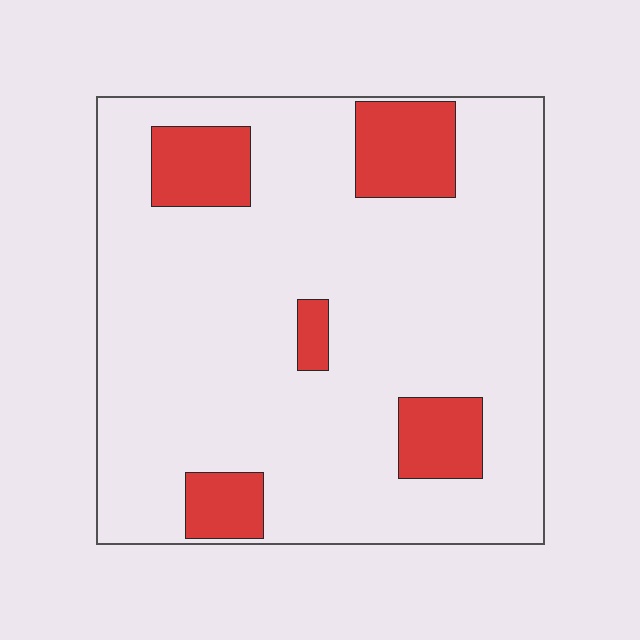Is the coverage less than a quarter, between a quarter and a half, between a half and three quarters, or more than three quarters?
Less than a quarter.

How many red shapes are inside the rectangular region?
5.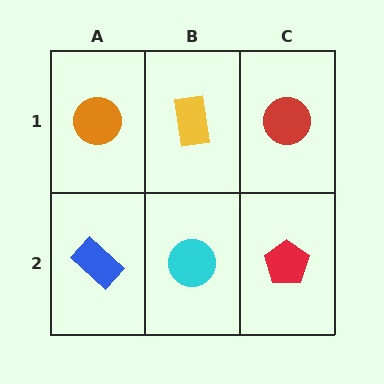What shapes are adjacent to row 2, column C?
A red circle (row 1, column C), a cyan circle (row 2, column B).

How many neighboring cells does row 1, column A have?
2.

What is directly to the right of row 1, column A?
A yellow rectangle.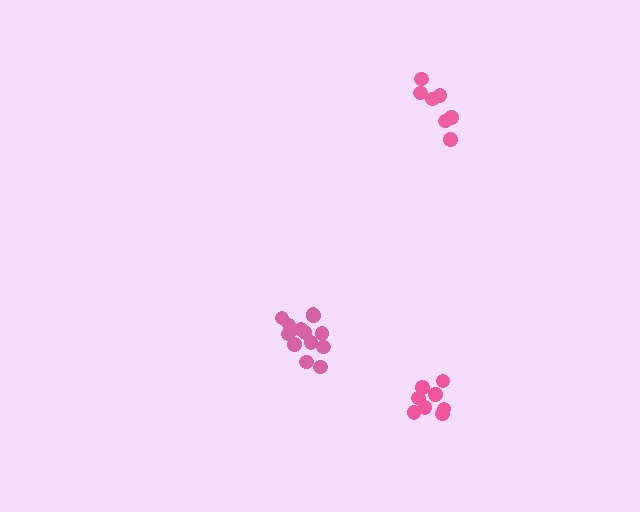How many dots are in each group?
Group 1: 13 dots, Group 2: 7 dots, Group 3: 8 dots (28 total).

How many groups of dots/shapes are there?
There are 3 groups.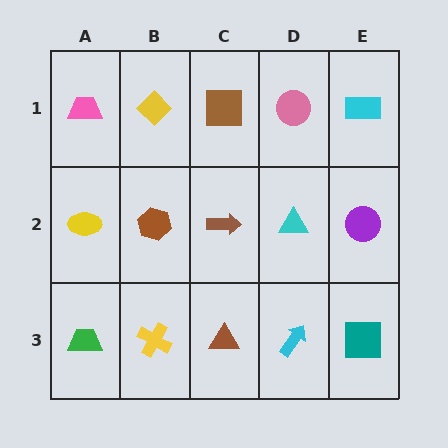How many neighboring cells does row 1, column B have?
3.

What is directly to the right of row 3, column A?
A yellow cross.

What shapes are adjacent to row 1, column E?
A purple circle (row 2, column E), a pink circle (row 1, column D).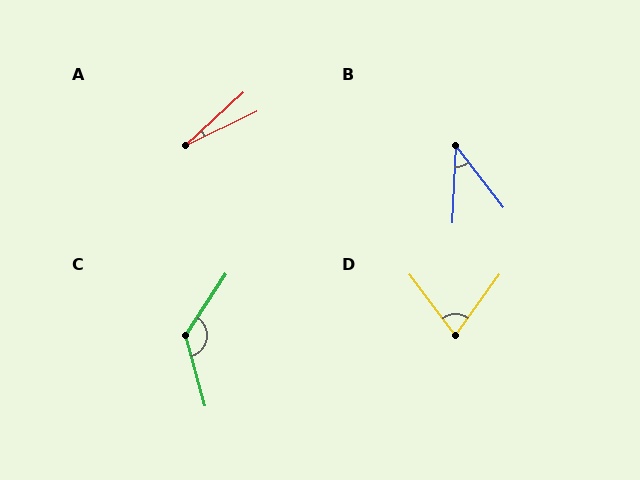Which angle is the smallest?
A, at approximately 17 degrees.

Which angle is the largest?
C, at approximately 131 degrees.